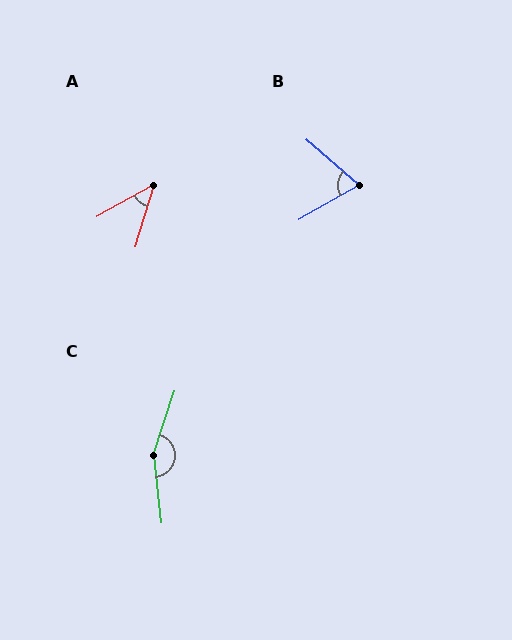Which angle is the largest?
C, at approximately 156 degrees.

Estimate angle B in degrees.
Approximately 70 degrees.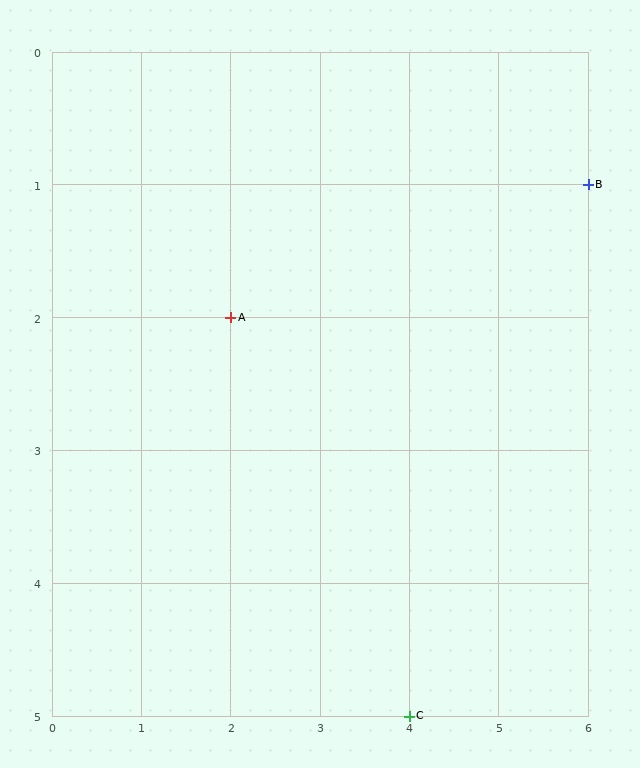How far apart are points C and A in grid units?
Points C and A are 2 columns and 3 rows apart (about 3.6 grid units diagonally).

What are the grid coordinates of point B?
Point B is at grid coordinates (6, 1).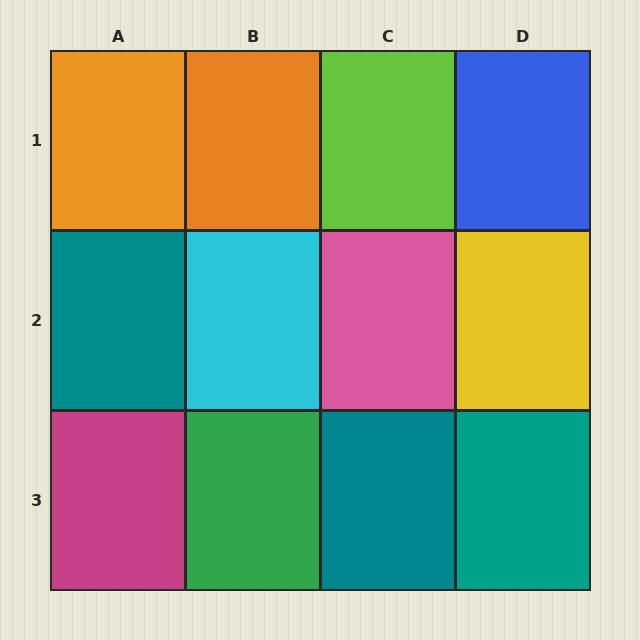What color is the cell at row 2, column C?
Pink.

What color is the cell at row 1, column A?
Orange.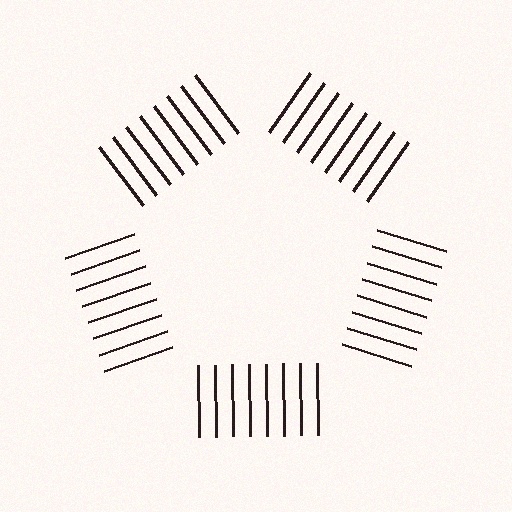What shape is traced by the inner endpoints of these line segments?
An illusory pentagon — the line segments terminate on its edges but no continuous stroke is drawn.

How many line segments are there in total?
40 — 8 along each of the 5 edges.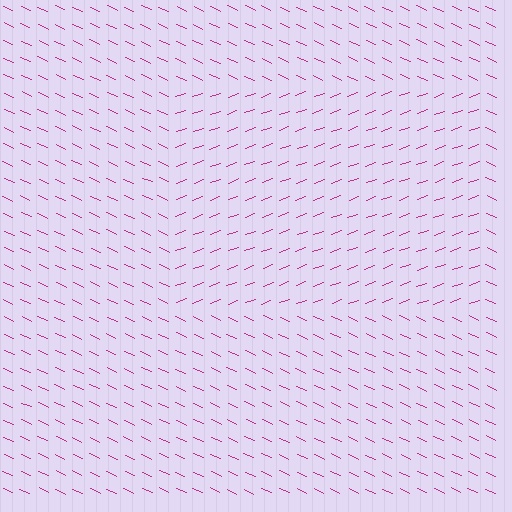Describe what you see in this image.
The image is filled with small magenta line segments. A rectangle region in the image has lines oriented differently from the surrounding lines, creating a visible texture boundary.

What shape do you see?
I see a rectangle.